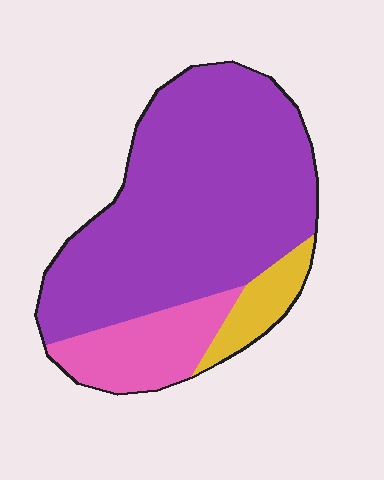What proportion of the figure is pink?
Pink covers roughly 15% of the figure.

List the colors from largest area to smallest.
From largest to smallest: purple, pink, yellow.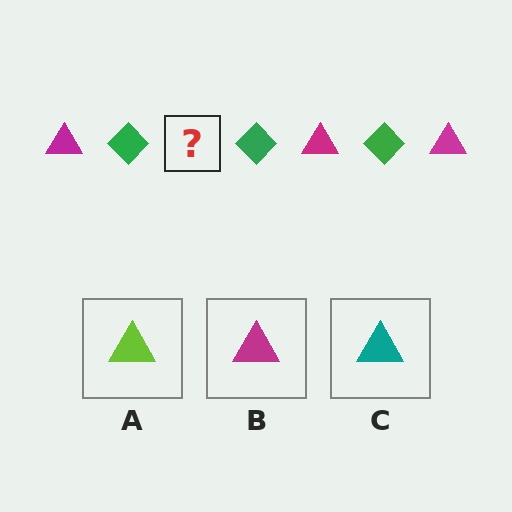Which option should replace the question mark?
Option B.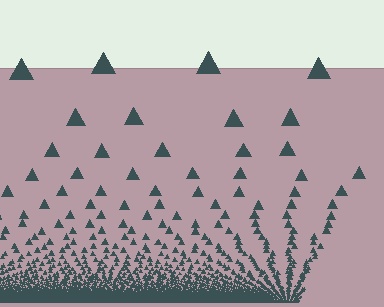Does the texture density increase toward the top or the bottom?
Density increases toward the bottom.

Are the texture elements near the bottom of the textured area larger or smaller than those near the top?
Smaller. The gradient is inverted — elements near the bottom are smaller and denser.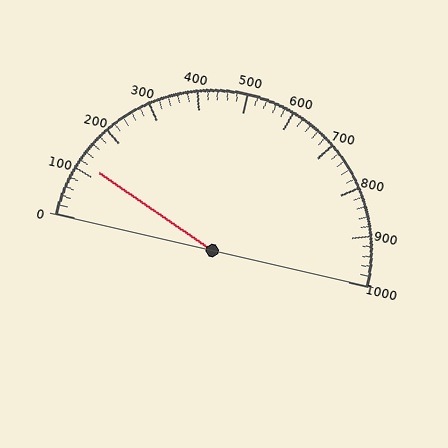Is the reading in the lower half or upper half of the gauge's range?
The reading is in the lower half of the range (0 to 1000).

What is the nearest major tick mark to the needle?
The nearest major tick mark is 100.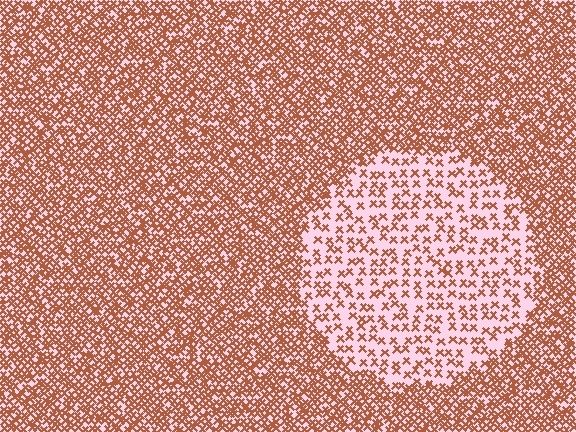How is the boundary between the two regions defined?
The boundary is defined by a change in element density (approximately 2.6x ratio). All elements are the same color, size, and shape.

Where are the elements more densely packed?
The elements are more densely packed outside the circle boundary.